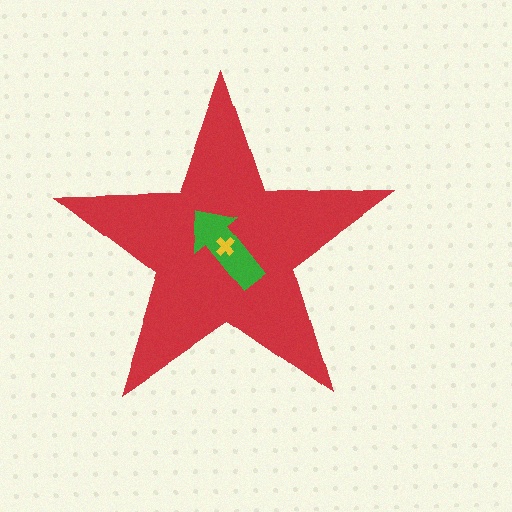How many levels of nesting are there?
3.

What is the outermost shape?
The red star.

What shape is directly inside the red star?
The green arrow.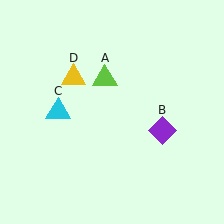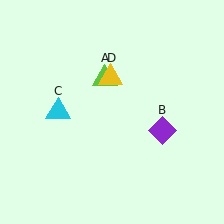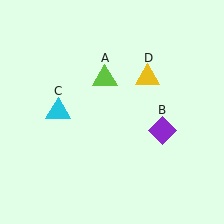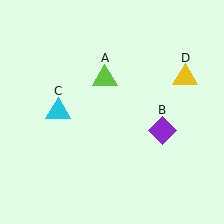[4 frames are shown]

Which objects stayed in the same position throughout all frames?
Lime triangle (object A) and purple diamond (object B) and cyan triangle (object C) remained stationary.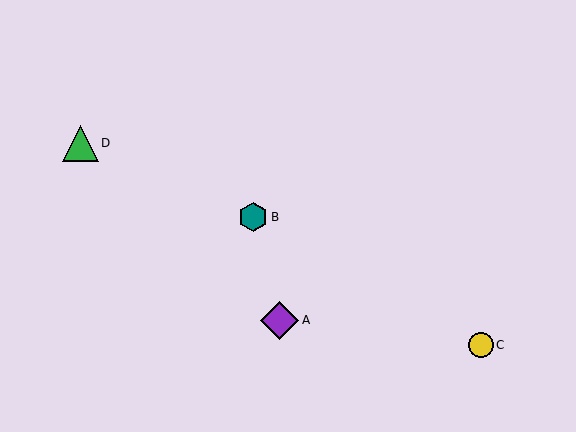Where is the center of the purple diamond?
The center of the purple diamond is at (280, 320).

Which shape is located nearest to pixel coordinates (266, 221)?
The teal hexagon (labeled B) at (253, 217) is nearest to that location.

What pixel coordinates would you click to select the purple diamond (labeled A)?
Click at (280, 320) to select the purple diamond A.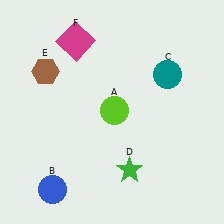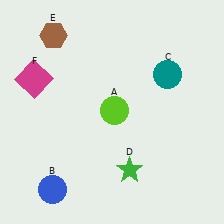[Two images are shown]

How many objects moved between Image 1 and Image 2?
2 objects moved between the two images.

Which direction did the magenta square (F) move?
The magenta square (F) moved left.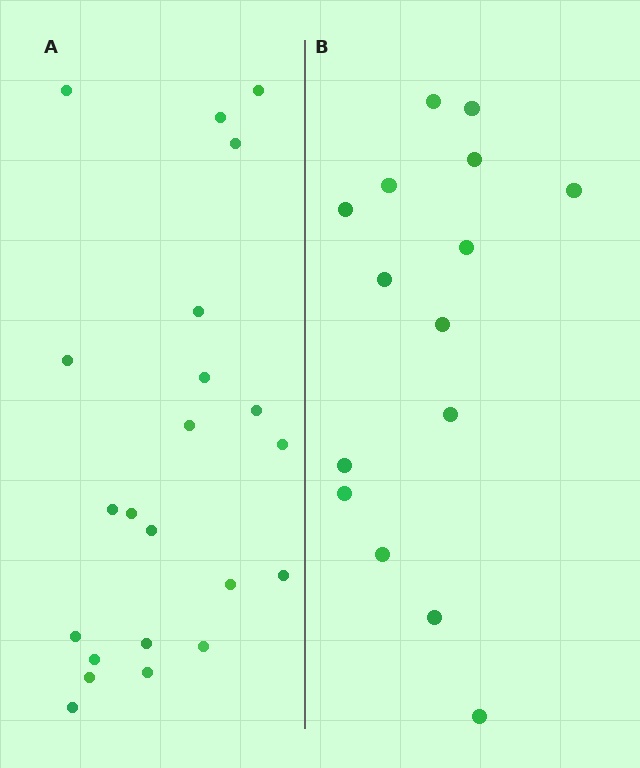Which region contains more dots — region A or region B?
Region A (the left region) has more dots.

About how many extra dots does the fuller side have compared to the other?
Region A has roughly 8 or so more dots than region B.